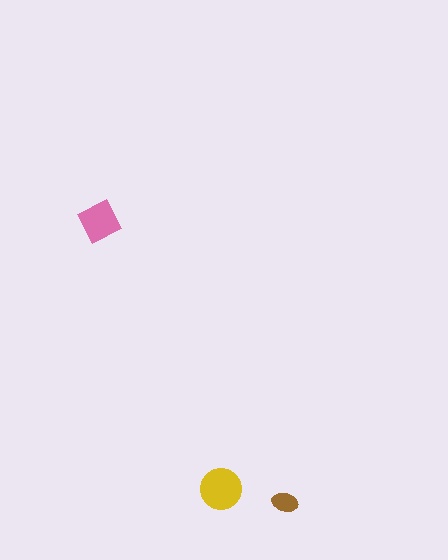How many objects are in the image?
There are 3 objects in the image.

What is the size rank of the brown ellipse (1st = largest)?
3rd.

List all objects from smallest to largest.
The brown ellipse, the pink square, the yellow circle.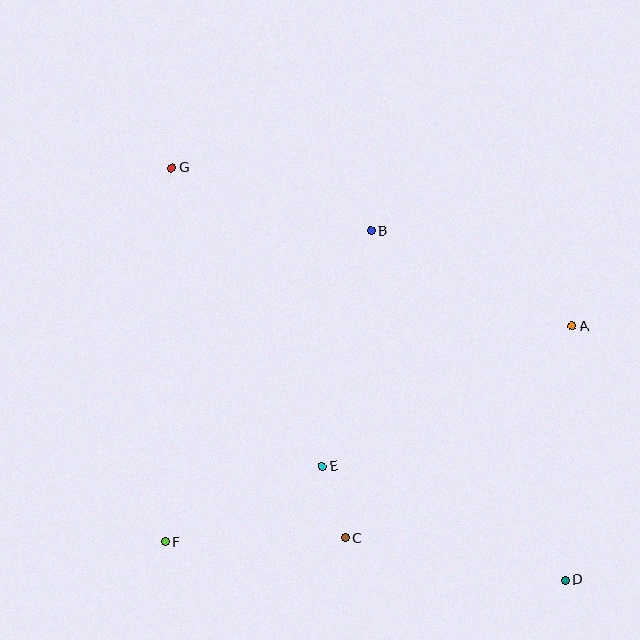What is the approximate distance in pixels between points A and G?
The distance between A and G is approximately 431 pixels.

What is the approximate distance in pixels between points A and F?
The distance between A and F is approximately 460 pixels.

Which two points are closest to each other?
Points C and E are closest to each other.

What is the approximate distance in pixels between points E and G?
The distance between E and G is approximately 335 pixels.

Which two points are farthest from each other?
Points D and G are farthest from each other.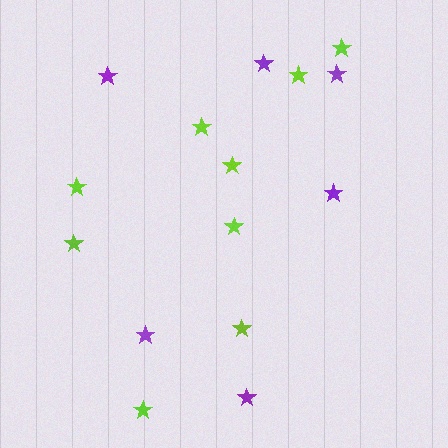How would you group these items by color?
There are 2 groups: one group of purple stars (6) and one group of lime stars (9).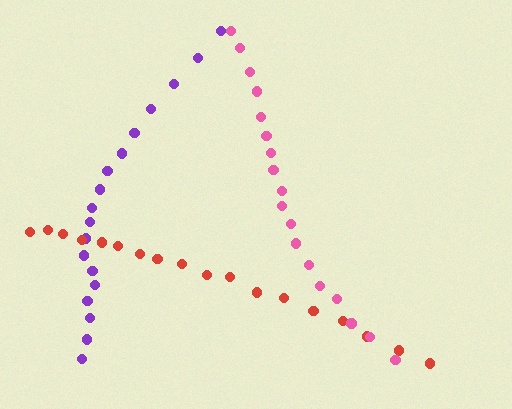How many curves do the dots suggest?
There are 3 distinct paths.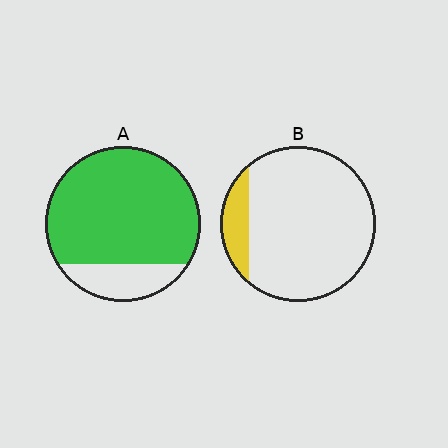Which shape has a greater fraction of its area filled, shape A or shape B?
Shape A.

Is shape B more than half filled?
No.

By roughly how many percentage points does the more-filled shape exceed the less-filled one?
By roughly 70 percentage points (A over B).